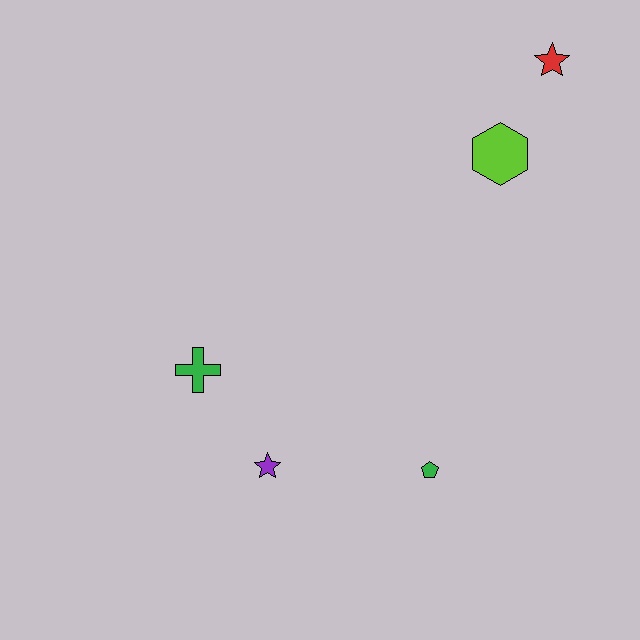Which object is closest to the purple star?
The green cross is closest to the purple star.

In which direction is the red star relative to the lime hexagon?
The red star is above the lime hexagon.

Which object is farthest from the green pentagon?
The red star is farthest from the green pentagon.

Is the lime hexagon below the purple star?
No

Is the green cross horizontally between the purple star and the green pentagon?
No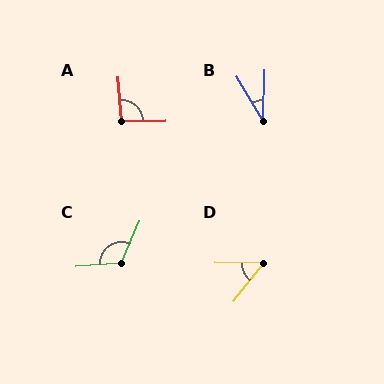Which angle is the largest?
C, at approximately 118 degrees.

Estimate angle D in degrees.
Approximately 53 degrees.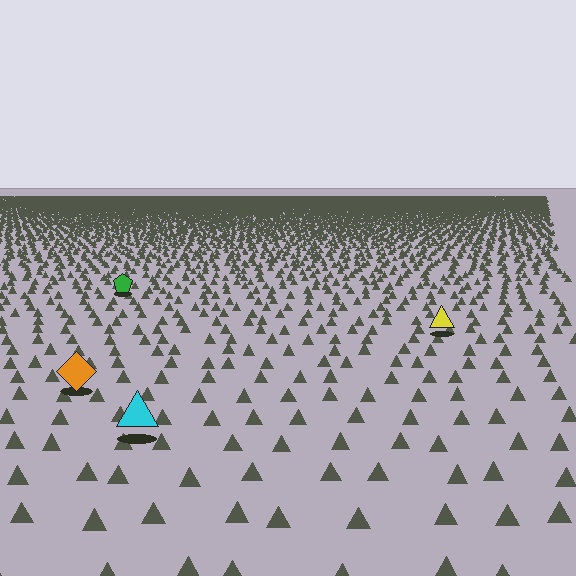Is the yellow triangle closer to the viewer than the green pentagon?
Yes. The yellow triangle is closer — you can tell from the texture gradient: the ground texture is coarser near it.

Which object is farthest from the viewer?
The green pentagon is farthest from the viewer. It appears smaller and the ground texture around it is denser.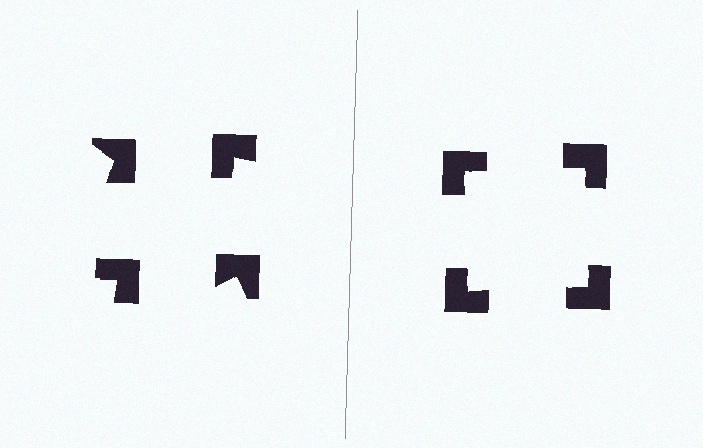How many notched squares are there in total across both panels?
8 — 4 on each side.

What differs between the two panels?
The notched squares are positioned identically on both sides; only the wedge orientations differ. On the right they align to a square; on the left they are misaligned.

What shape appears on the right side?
An illusory square.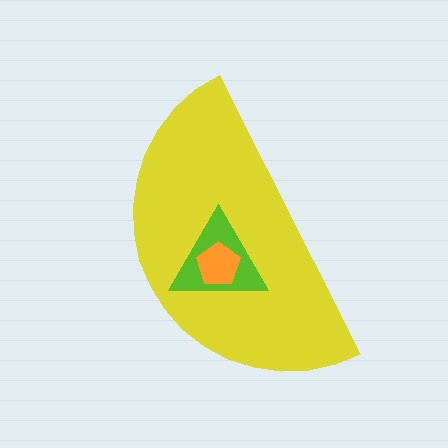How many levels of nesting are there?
3.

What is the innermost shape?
The orange pentagon.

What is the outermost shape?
The yellow semicircle.